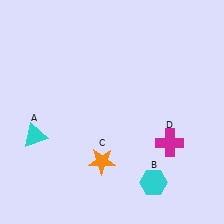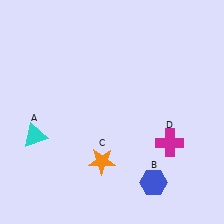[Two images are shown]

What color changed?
The hexagon (B) changed from cyan in Image 1 to blue in Image 2.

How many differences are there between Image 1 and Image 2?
There is 1 difference between the two images.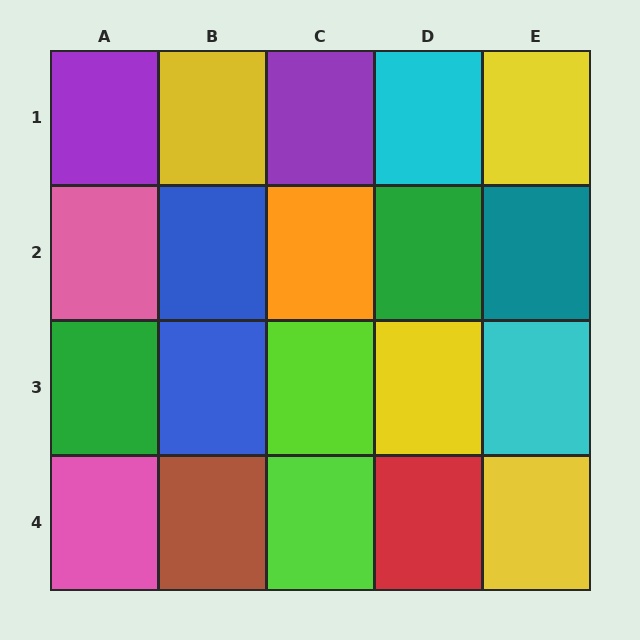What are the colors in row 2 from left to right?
Pink, blue, orange, green, teal.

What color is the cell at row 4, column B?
Brown.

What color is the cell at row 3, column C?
Lime.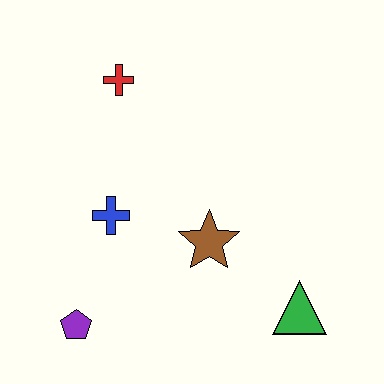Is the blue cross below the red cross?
Yes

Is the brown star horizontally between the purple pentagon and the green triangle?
Yes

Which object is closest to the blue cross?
The brown star is closest to the blue cross.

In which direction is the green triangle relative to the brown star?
The green triangle is to the right of the brown star.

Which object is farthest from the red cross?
The green triangle is farthest from the red cross.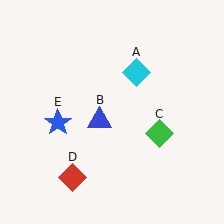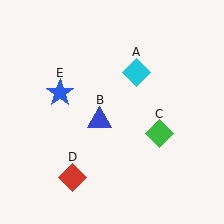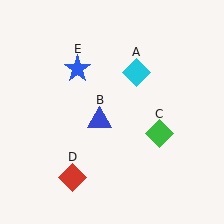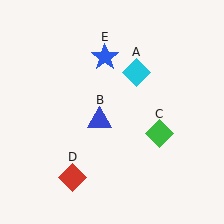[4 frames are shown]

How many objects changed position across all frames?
1 object changed position: blue star (object E).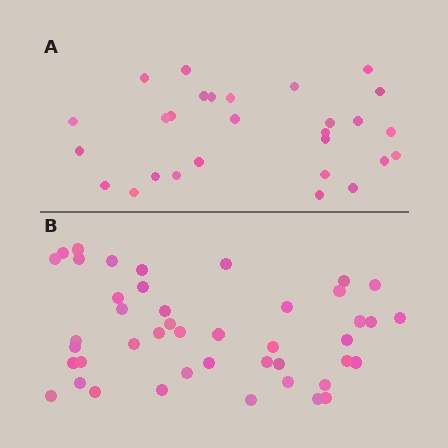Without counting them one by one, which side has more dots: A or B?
Region B (the bottom region) has more dots.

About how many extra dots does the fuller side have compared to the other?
Region B has approximately 15 more dots than region A.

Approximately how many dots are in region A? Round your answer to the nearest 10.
About 30 dots. (The exact count is 28, which rounds to 30.)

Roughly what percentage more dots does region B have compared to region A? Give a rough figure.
About 55% more.